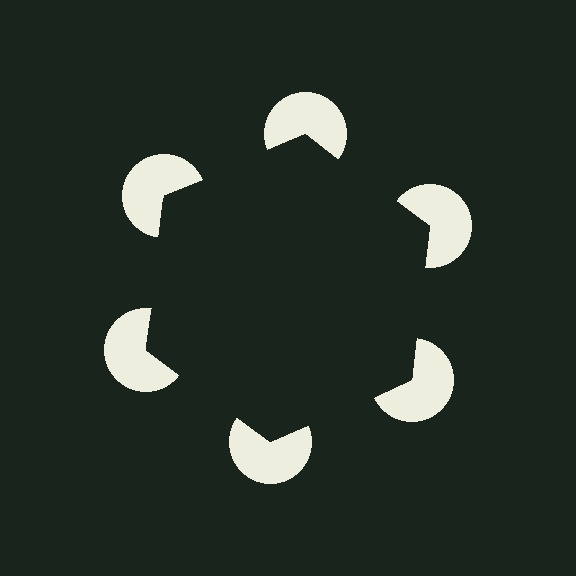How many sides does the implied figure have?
6 sides.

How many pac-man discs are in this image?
There are 6 — one at each vertex of the illusory hexagon.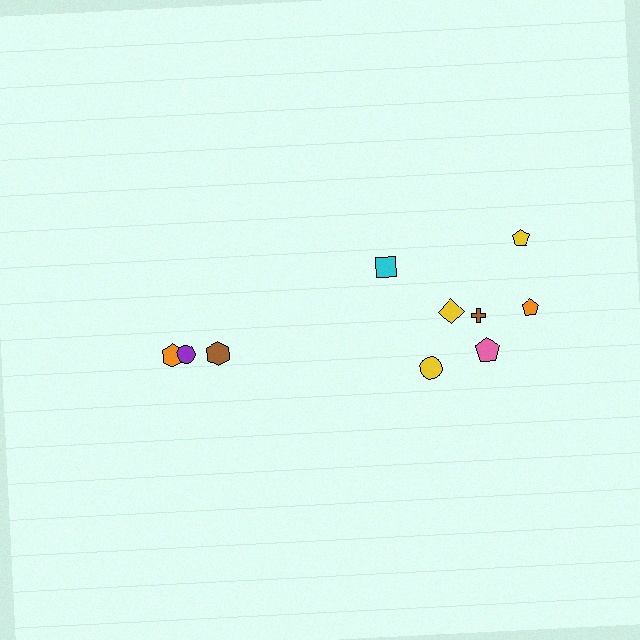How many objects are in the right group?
There are 7 objects.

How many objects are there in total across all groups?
There are 10 objects.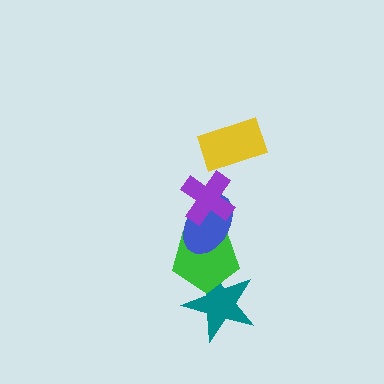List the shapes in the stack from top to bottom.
From top to bottom: the yellow rectangle, the purple cross, the blue ellipse, the green pentagon, the teal star.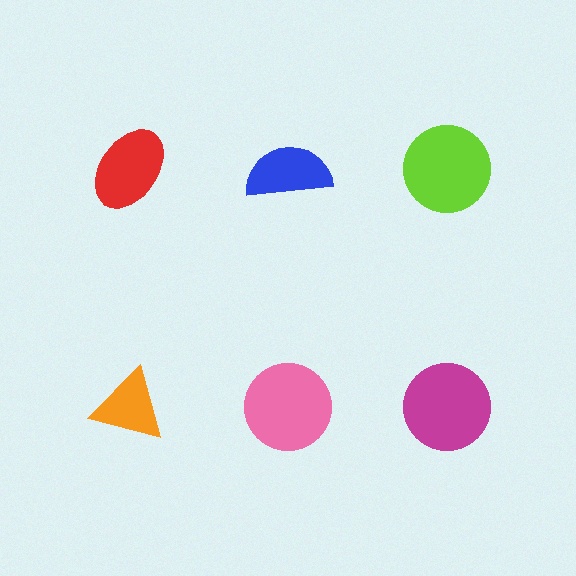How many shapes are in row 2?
3 shapes.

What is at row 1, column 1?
A red ellipse.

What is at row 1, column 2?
A blue semicircle.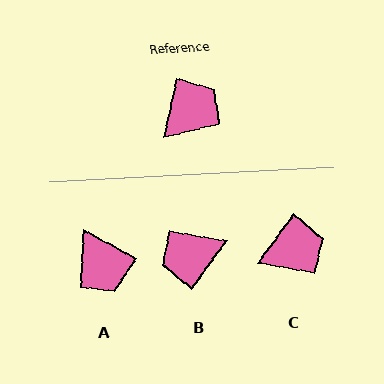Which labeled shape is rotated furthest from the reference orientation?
B, about 157 degrees away.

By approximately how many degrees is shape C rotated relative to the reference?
Approximately 23 degrees clockwise.